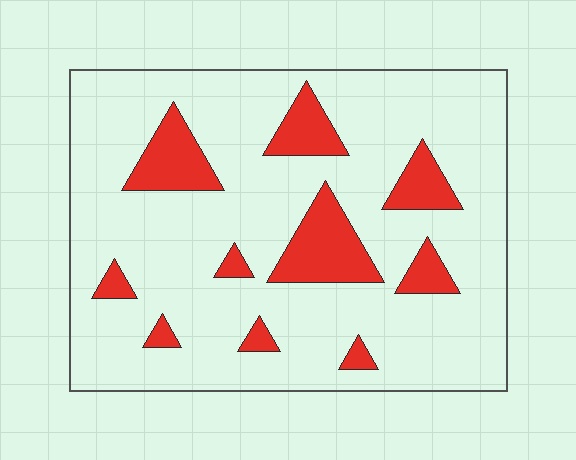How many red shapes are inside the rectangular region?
10.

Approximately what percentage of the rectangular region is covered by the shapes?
Approximately 15%.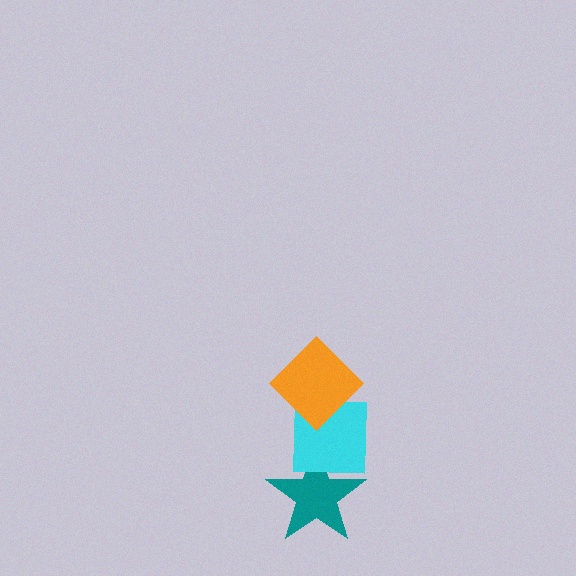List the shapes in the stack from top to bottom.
From top to bottom: the orange diamond, the cyan square, the teal star.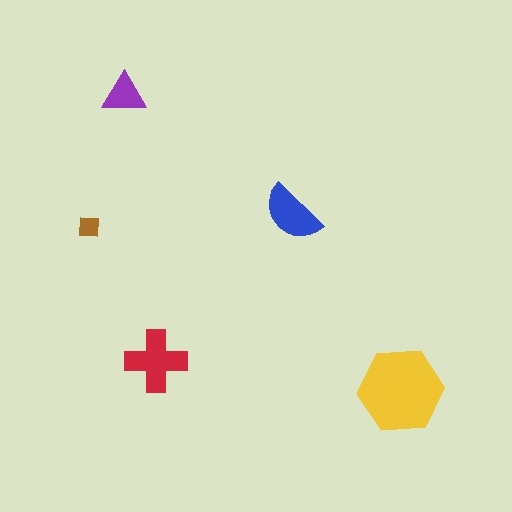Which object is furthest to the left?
The brown square is leftmost.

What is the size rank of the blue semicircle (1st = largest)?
3rd.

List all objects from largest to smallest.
The yellow hexagon, the red cross, the blue semicircle, the purple triangle, the brown square.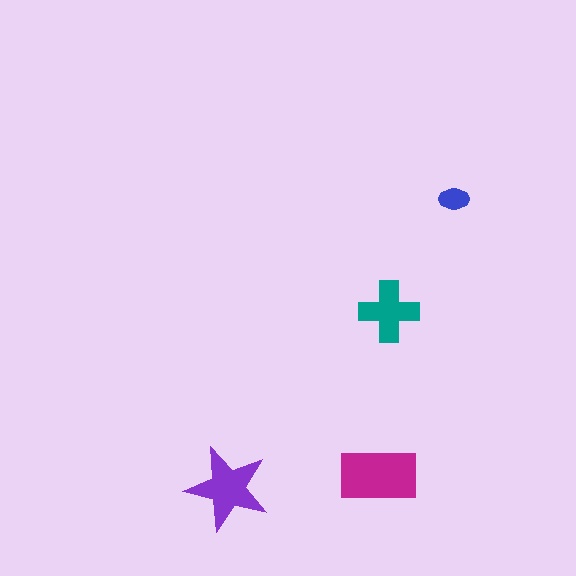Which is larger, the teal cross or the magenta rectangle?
The magenta rectangle.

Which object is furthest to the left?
The purple star is leftmost.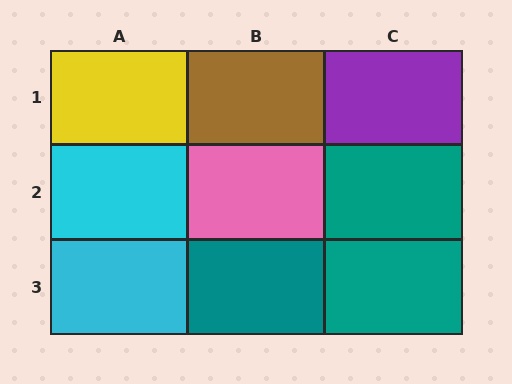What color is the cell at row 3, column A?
Cyan.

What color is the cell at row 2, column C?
Teal.